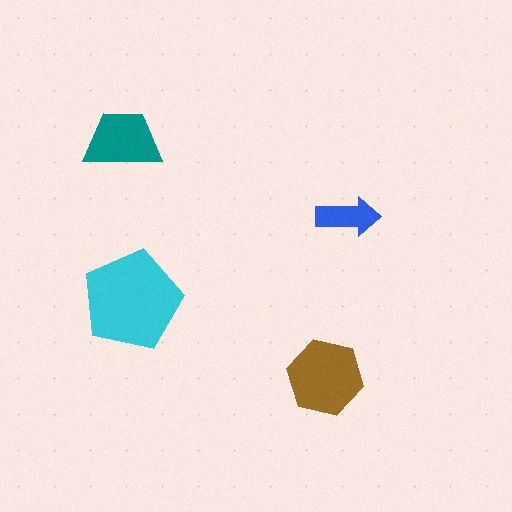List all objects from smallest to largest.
The blue arrow, the teal trapezoid, the brown hexagon, the cyan pentagon.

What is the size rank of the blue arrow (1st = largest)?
4th.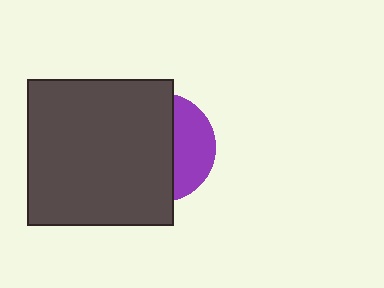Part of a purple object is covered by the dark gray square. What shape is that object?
It is a circle.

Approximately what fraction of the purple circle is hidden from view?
Roughly 64% of the purple circle is hidden behind the dark gray square.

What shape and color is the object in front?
The object in front is a dark gray square.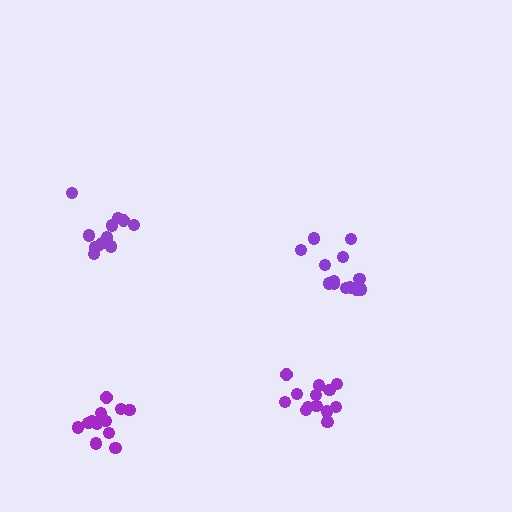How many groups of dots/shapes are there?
There are 4 groups.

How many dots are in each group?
Group 1: 13 dots, Group 2: 12 dots, Group 3: 14 dots, Group 4: 12 dots (51 total).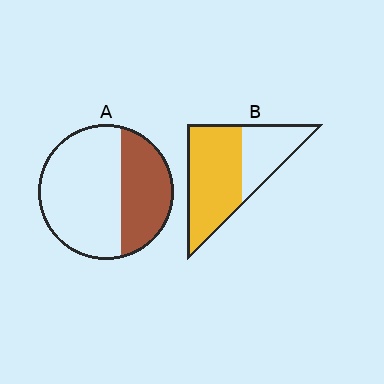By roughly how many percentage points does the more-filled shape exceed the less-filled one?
By roughly 30 percentage points (B over A).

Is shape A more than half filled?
No.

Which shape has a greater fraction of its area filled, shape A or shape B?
Shape B.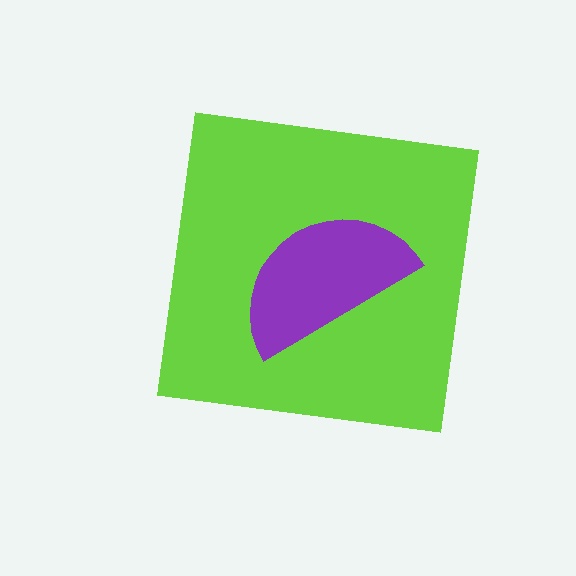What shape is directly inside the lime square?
The purple semicircle.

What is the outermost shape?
The lime square.